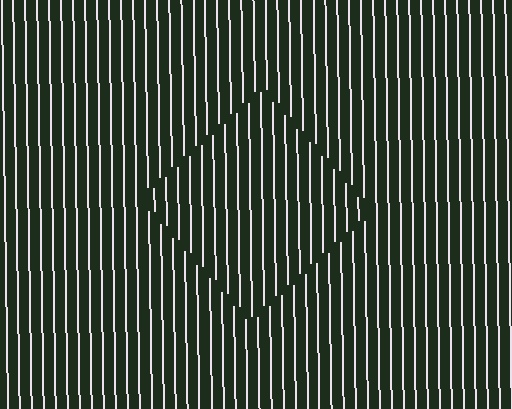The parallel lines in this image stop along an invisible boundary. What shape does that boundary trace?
An illusory square. The interior of the shape contains the same grating, shifted by half a period — the contour is defined by the phase discontinuity where line-ends from the inner and outer gratings abut.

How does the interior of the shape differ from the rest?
The interior of the shape contains the same grating, shifted by half a period — the contour is defined by the phase discontinuity where line-ends from the inner and outer gratings abut.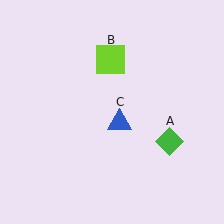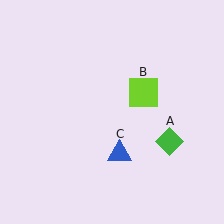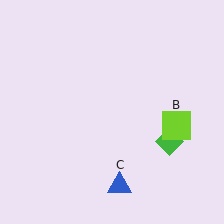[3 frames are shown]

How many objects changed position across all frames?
2 objects changed position: lime square (object B), blue triangle (object C).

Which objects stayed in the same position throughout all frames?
Green diamond (object A) remained stationary.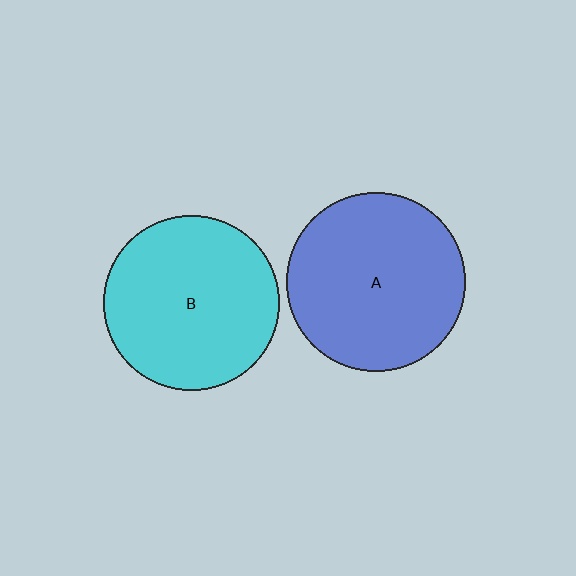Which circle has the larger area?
Circle A (blue).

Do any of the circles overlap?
No, none of the circles overlap.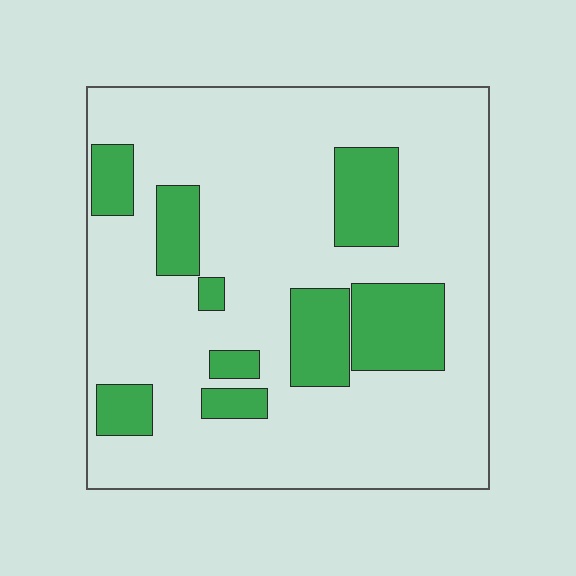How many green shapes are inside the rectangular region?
9.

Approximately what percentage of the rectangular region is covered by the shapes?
Approximately 20%.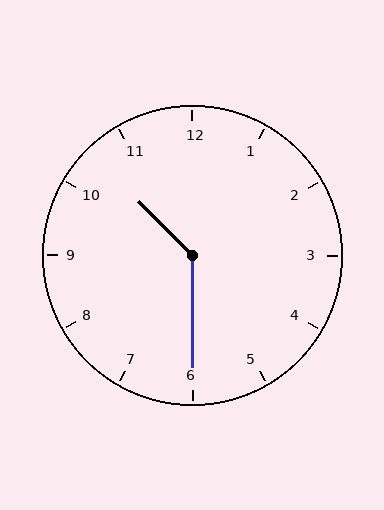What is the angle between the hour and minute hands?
Approximately 135 degrees.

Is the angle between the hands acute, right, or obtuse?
It is obtuse.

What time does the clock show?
10:30.